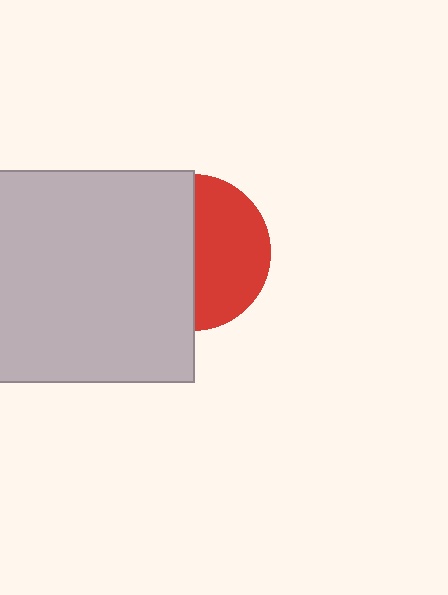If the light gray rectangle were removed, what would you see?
You would see the complete red circle.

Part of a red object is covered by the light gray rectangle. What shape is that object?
It is a circle.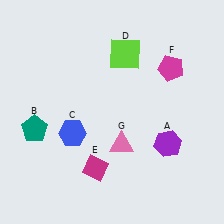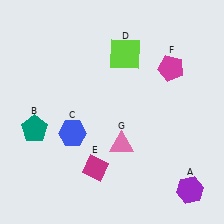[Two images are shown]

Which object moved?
The purple hexagon (A) moved down.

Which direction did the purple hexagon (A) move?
The purple hexagon (A) moved down.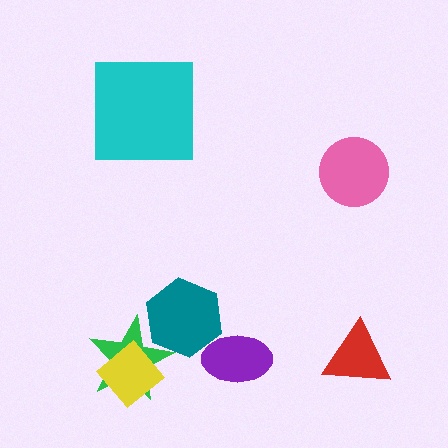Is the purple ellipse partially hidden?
Yes, it is partially covered by another shape.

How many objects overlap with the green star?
2 objects overlap with the green star.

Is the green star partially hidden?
Yes, it is partially covered by another shape.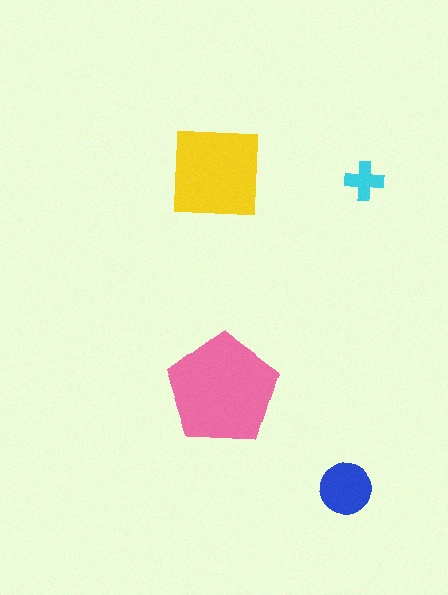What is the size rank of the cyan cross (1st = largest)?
4th.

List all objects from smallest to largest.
The cyan cross, the blue circle, the yellow square, the pink pentagon.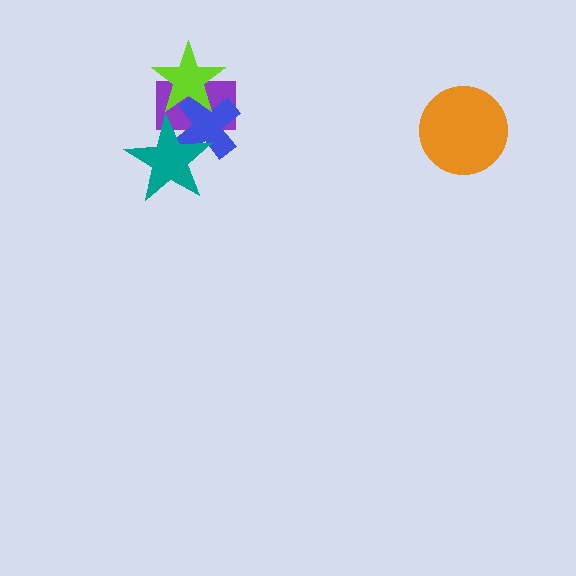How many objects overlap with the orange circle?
0 objects overlap with the orange circle.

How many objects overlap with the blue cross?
3 objects overlap with the blue cross.